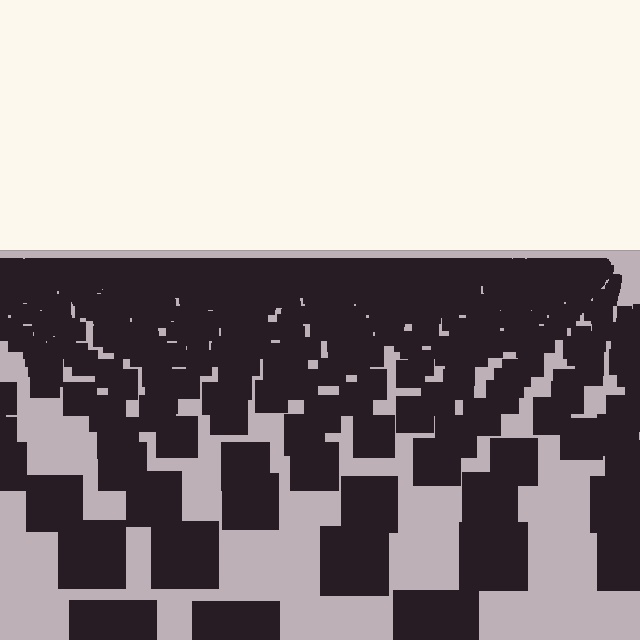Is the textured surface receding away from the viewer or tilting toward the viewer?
The surface is receding away from the viewer. Texture elements get smaller and denser toward the top.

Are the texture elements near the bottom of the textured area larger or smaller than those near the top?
Larger. Near the bottom, elements are closer to the viewer and appear at a bigger on-screen size.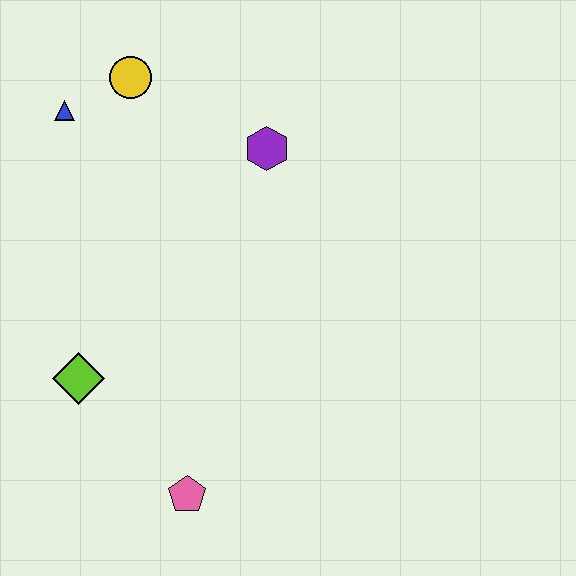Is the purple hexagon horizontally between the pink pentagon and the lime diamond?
No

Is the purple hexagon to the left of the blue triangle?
No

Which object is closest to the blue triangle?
The yellow circle is closest to the blue triangle.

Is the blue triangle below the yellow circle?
Yes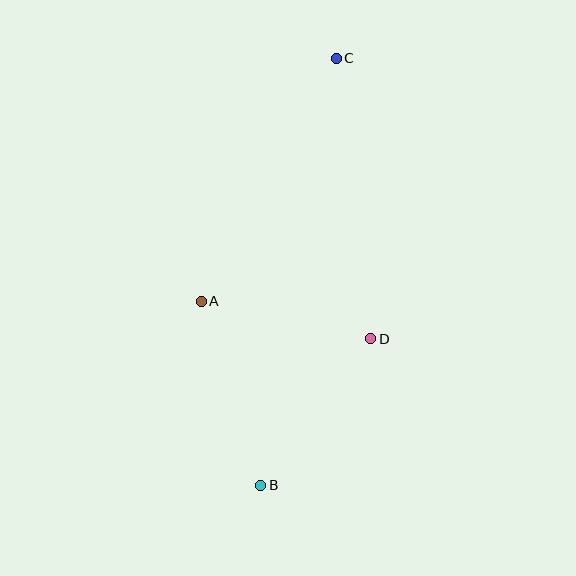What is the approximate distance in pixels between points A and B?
The distance between A and B is approximately 193 pixels.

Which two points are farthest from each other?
Points B and C are farthest from each other.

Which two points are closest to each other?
Points A and D are closest to each other.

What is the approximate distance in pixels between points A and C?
The distance between A and C is approximately 278 pixels.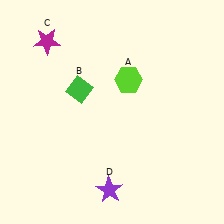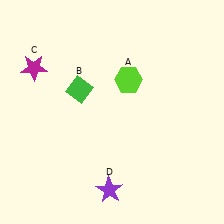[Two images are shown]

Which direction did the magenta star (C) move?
The magenta star (C) moved down.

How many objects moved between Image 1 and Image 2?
1 object moved between the two images.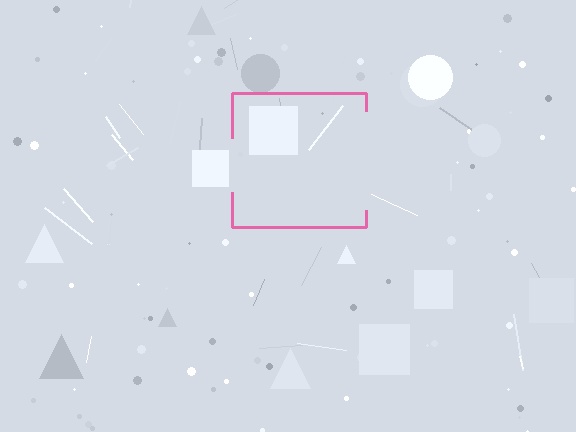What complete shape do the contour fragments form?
The contour fragments form a square.